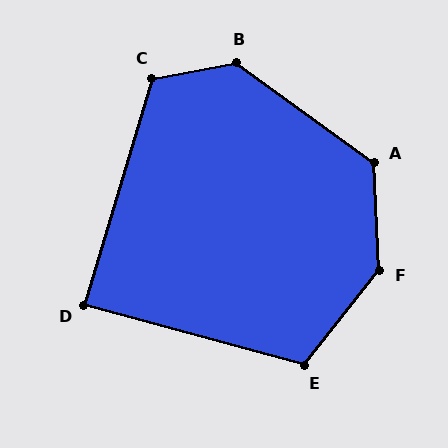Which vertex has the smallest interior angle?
D, at approximately 88 degrees.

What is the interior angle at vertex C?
Approximately 118 degrees (obtuse).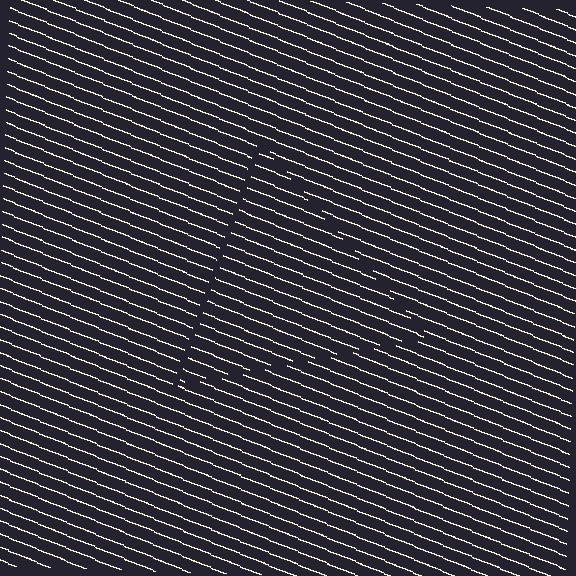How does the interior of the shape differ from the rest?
The interior of the shape contains the same grating, shifted by half a period — the contour is defined by the phase discontinuity where line-ends from the inner and outer gratings abut.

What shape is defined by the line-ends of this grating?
An illusory triangle. The interior of the shape contains the same grating, shifted by half a period — the contour is defined by the phase discontinuity where line-ends from the inner and outer gratings abut.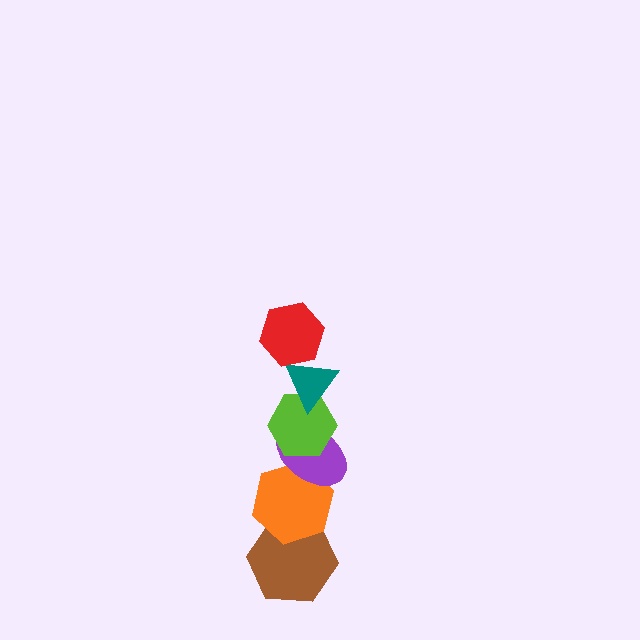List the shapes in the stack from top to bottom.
From top to bottom: the red hexagon, the teal triangle, the lime hexagon, the purple ellipse, the orange hexagon, the brown hexagon.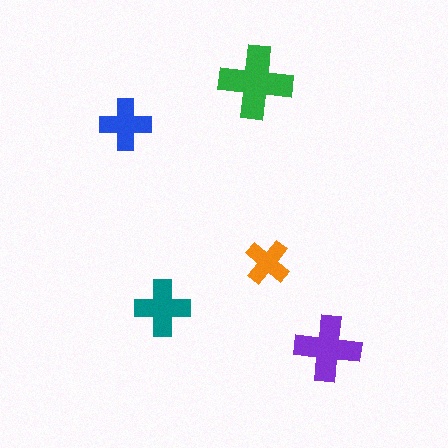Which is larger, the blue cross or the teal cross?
The teal one.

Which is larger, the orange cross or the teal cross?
The teal one.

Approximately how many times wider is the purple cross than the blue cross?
About 1.5 times wider.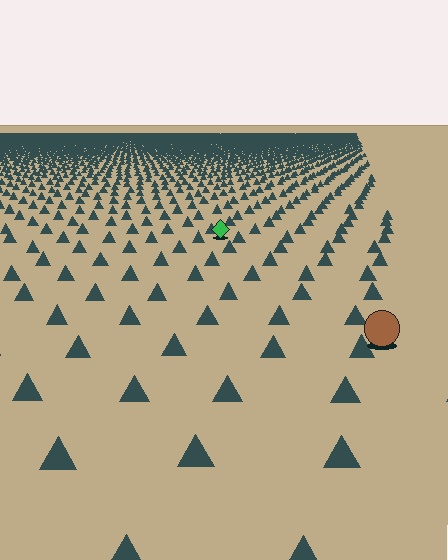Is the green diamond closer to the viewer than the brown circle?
No. The brown circle is closer — you can tell from the texture gradient: the ground texture is coarser near it.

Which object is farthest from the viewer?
The green diamond is farthest from the viewer. It appears smaller and the ground texture around it is denser.